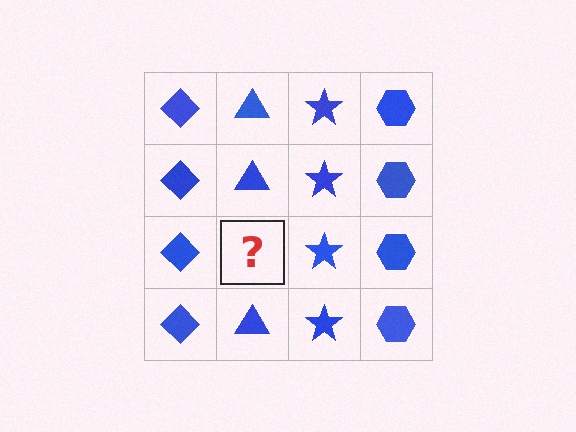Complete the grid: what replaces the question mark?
The question mark should be replaced with a blue triangle.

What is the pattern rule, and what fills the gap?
The rule is that each column has a consistent shape. The gap should be filled with a blue triangle.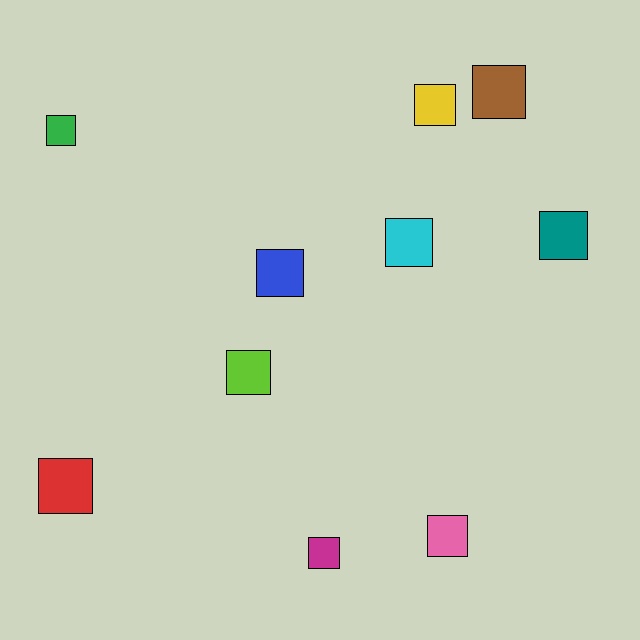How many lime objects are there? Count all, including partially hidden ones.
There is 1 lime object.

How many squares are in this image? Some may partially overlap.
There are 10 squares.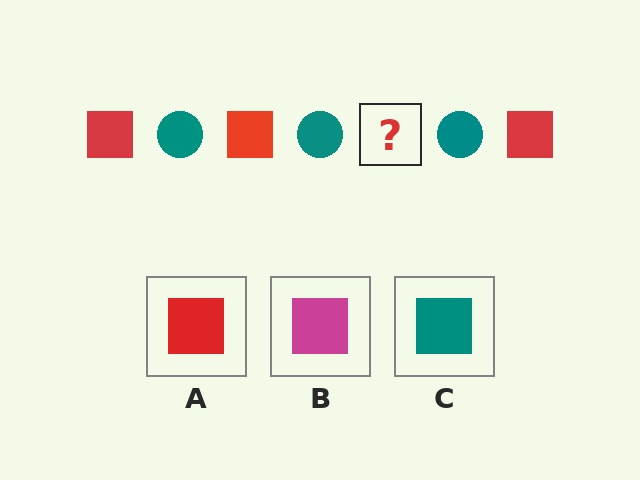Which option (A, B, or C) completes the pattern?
A.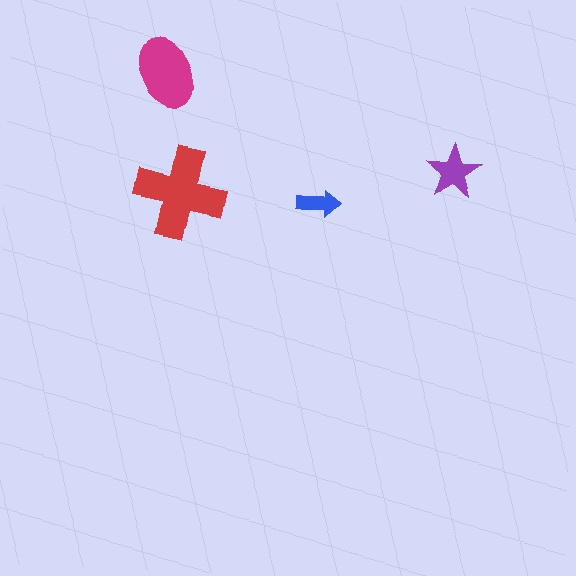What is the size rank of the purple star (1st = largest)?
3rd.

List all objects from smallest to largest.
The blue arrow, the purple star, the magenta ellipse, the red cross.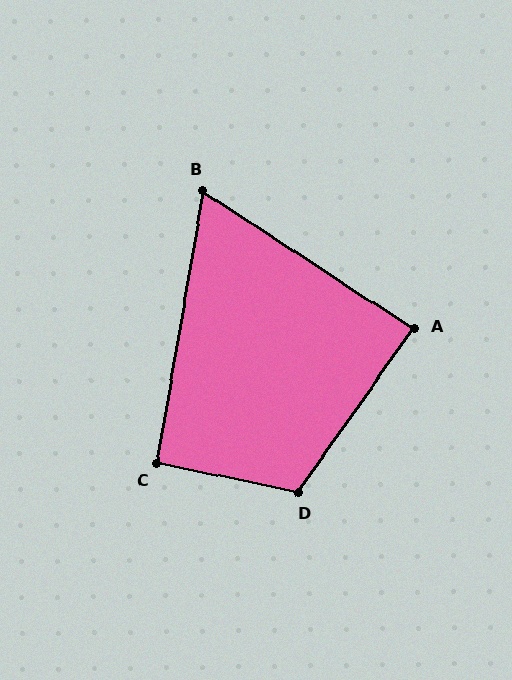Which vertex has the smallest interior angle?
B, at approximately 66 degrees.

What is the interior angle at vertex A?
Approximately 88 degrees (approximately right).